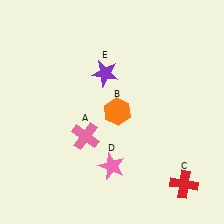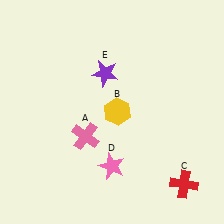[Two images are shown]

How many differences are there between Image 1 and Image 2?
There is 1 difference between the two images.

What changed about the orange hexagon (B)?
In Image 1, B is orange. In Image 2, it changed to yellow.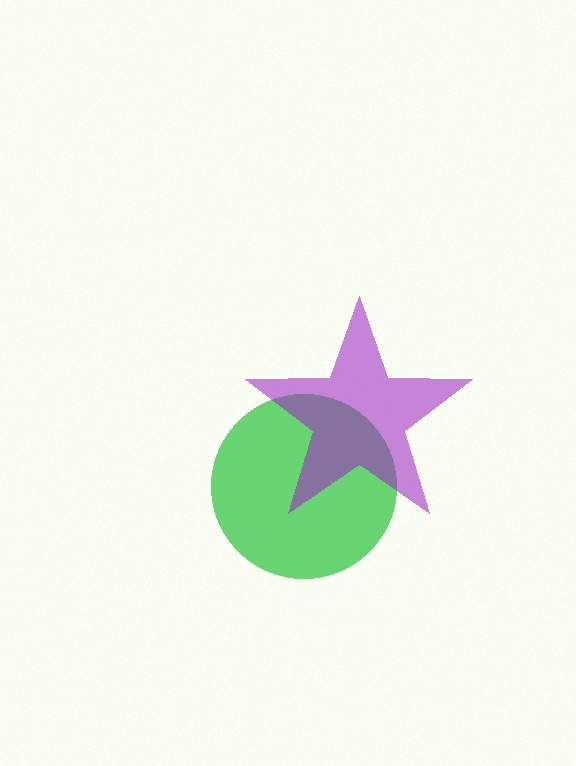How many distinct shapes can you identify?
There are 2 distinct shapes: a green circle, a purple star.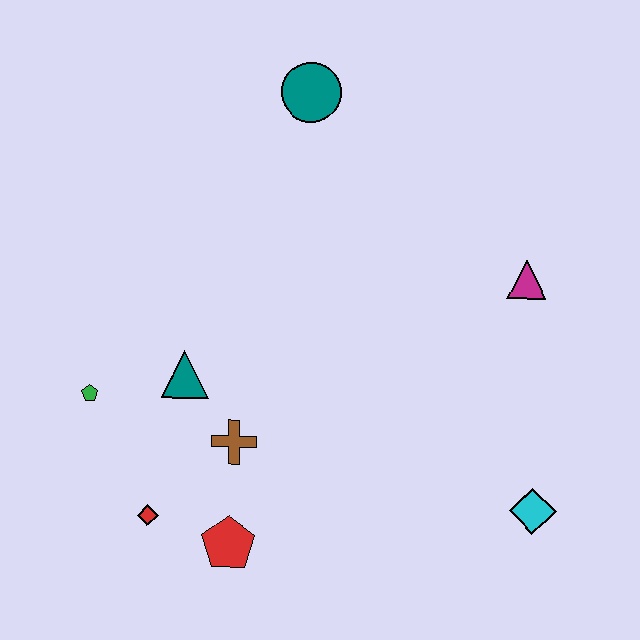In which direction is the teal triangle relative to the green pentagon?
The teal triangle is to the right of the green pentagon.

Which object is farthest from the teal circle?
The cyan diamond is farthest from the teal circle.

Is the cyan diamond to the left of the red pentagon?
No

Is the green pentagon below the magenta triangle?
Yes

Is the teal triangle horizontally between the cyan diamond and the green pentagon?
Yes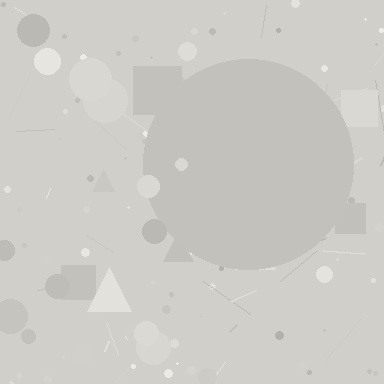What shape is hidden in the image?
A circle is hidden in the image.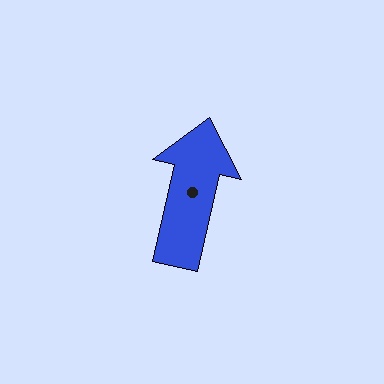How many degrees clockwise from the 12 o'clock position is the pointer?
Approximately 13 degrees.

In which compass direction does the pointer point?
North.